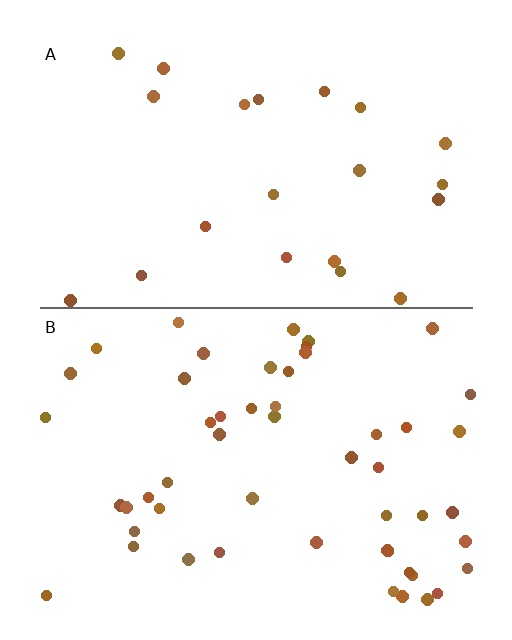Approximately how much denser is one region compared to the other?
Approximately 2.4× — region B over region A.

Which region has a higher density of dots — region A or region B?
B (the bottom).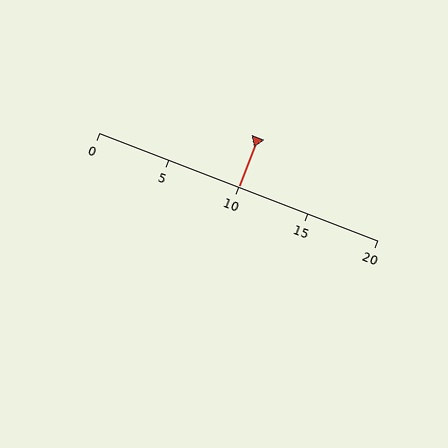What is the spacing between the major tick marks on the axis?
The major ticks are spaced 5 apart.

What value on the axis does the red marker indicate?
The marker indicates approximately 10.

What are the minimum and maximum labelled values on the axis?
The axis runs from 0 to 20.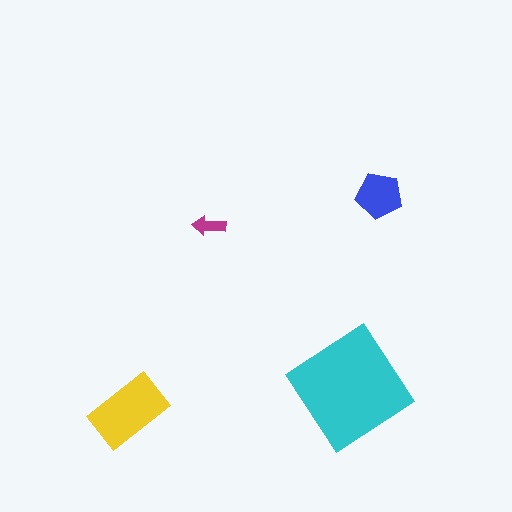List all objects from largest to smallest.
The cyan diamond, the yellow rectangle, the blue pentagon, the magenta arrow.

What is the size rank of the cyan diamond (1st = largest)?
1st.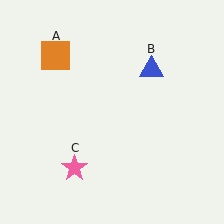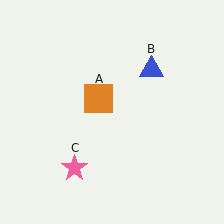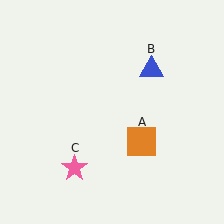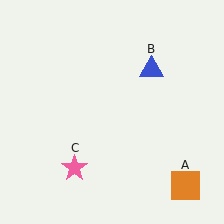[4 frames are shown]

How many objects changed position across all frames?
1 object changed position: orange square (object A).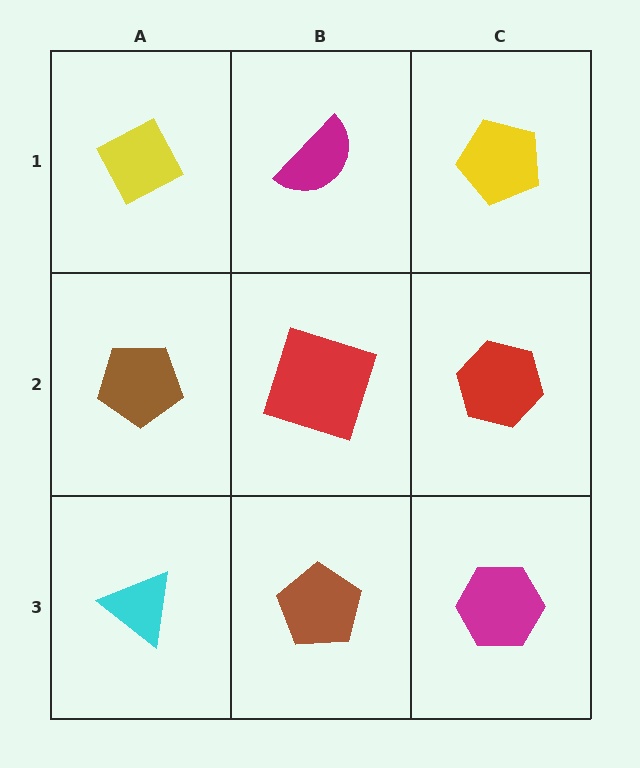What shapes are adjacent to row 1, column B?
A red square (row 2, column B), a yellow diamond (row 1, column A), a yellow pentagon (row 1, column C).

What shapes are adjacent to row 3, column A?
A brown pentagon (row 2, column A), a brown pentagon (row 3, column B).